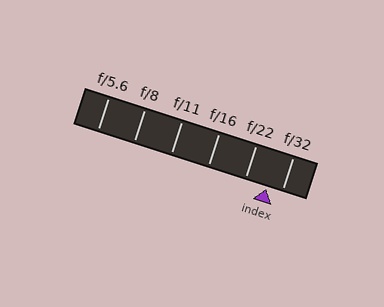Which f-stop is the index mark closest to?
The index mark is closest to f/32.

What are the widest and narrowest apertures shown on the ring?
The widest aperture shown is f/5.6 and the narrowest is f/32.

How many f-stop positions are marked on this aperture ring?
There are 6 f-stop positions marked.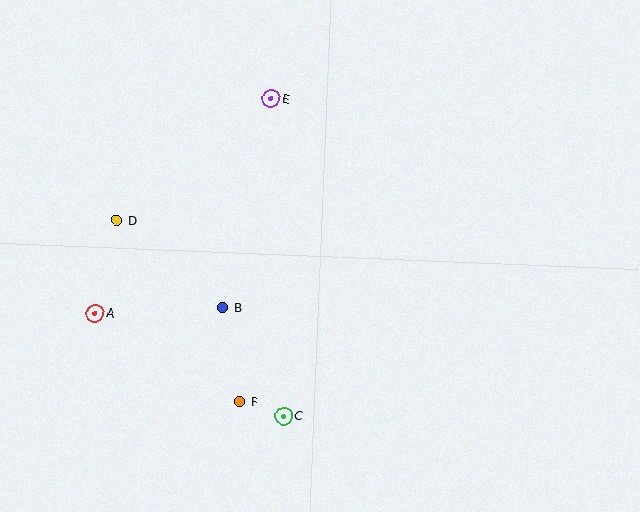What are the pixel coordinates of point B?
Point B is at (222, 307).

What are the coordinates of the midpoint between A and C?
The midpoint between A and C is at (190, 365).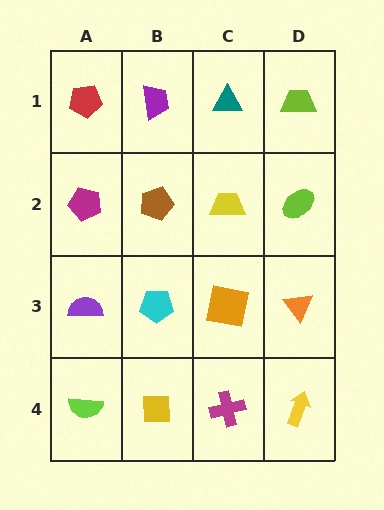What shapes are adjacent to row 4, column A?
A purple semicircle (row 3, column A), a yellow square (row 4, column B).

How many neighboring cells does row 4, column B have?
3.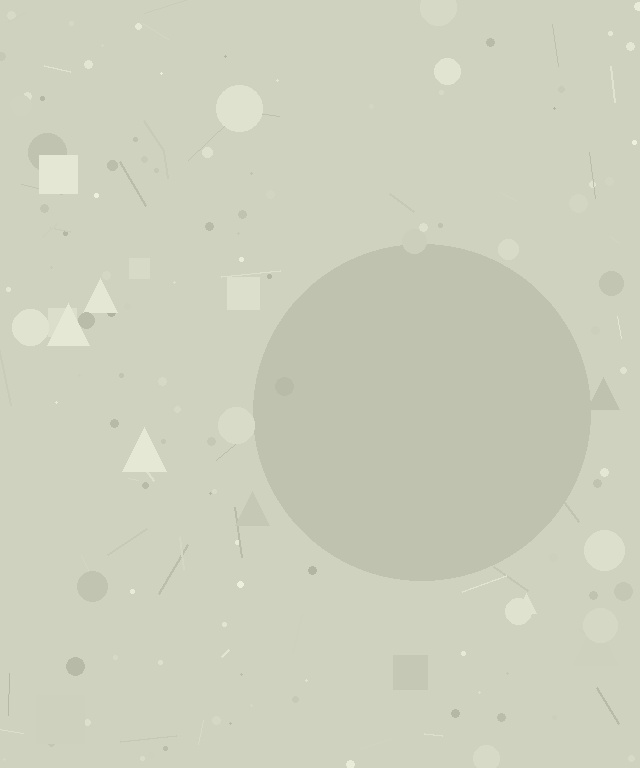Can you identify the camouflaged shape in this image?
The camouflaged shape is a circle.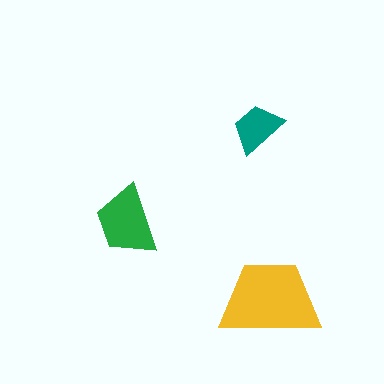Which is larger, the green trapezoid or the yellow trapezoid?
The yellow one.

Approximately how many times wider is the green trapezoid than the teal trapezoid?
About 1.5 times wider.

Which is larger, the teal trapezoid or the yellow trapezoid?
The yellow one.